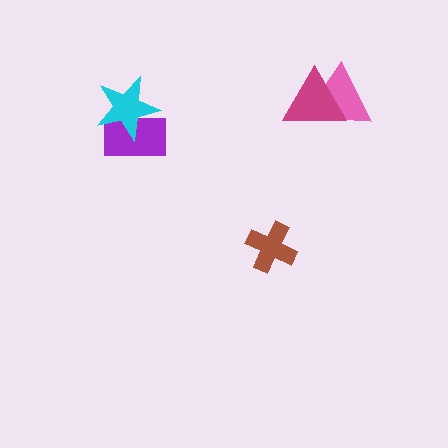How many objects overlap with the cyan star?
1 object overlaps with the cyan star.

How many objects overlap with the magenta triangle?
1 object overlaps with the magenta triangle.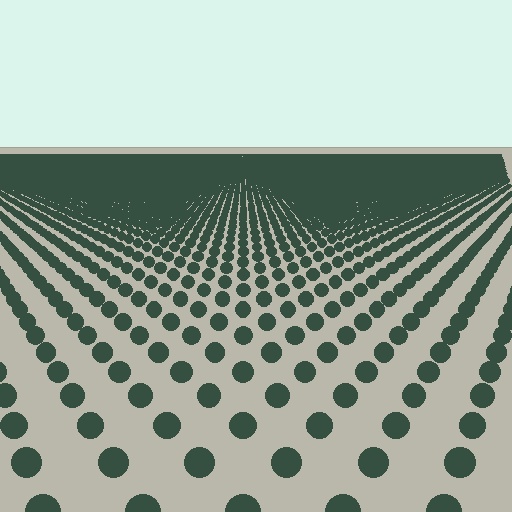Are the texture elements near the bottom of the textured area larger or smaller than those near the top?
Larger. Near the bottom, elements are closer to the viewer and appear at a bigger on-screen size.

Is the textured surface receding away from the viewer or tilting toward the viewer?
The surface is receding away from the viewer. Texture elements get smaller and denser toward the top.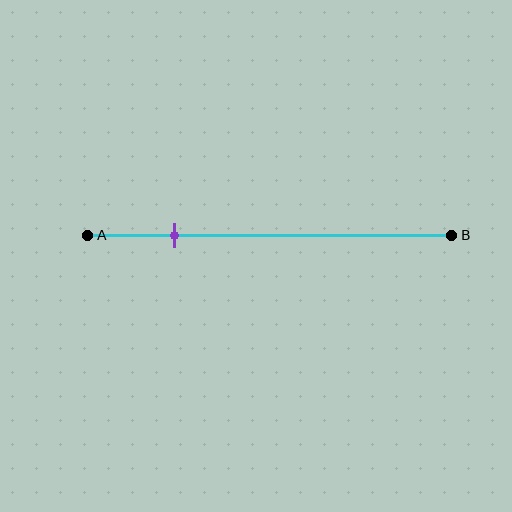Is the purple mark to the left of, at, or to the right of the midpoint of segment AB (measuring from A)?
The purple mark is to the left of the midpoint of segment AB.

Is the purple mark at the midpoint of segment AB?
No, the mark is at about 25% from A, not at the 50% midpoint.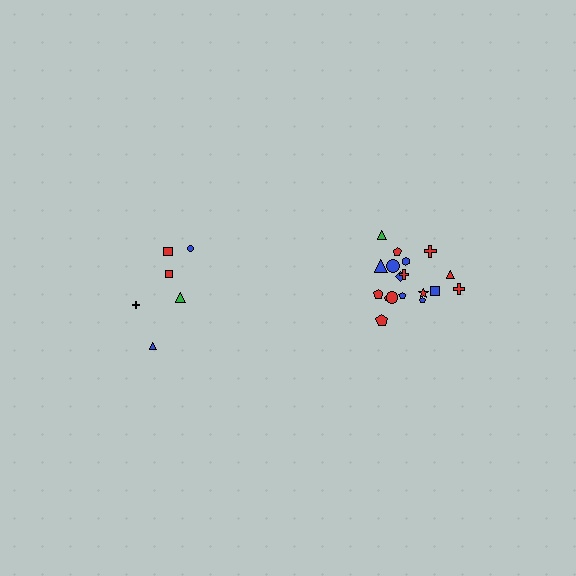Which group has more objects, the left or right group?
The right group.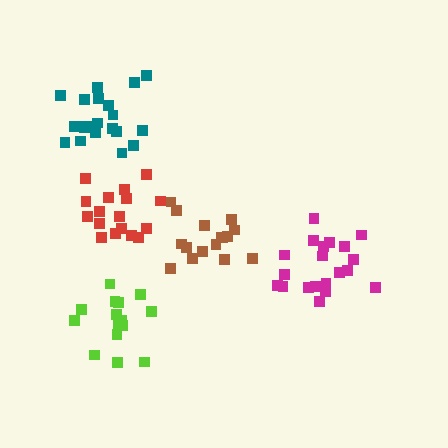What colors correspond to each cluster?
The clusters are colored: magenta, brown, lime, red, teal.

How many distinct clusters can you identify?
There are 5 distinct clusters.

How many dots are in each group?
Group 1: 20 dots, Group 2: 16 dots, Group 3: 15 dots, Group 4: 17 dots, Group 5: 21 dots (89 total).